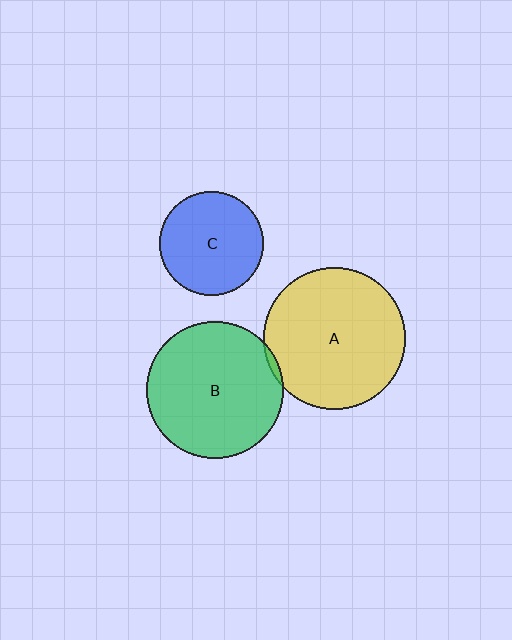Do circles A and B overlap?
Yes.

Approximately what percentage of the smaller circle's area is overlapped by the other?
Approximately 5%.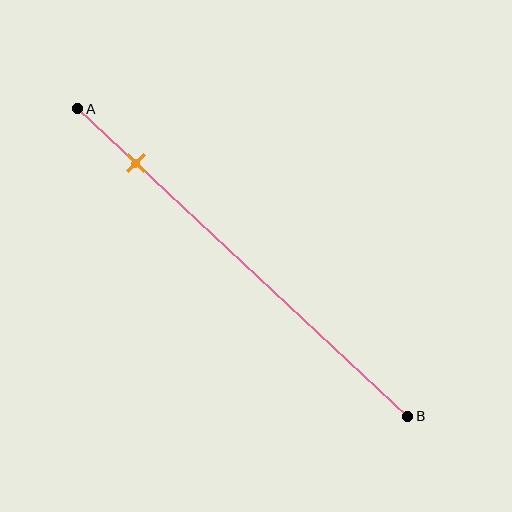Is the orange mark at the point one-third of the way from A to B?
No, the mark is at about 20% from A, not at the 33% one-third point.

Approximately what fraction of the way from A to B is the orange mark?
The orange mark is approximately 20% of the way from A to B.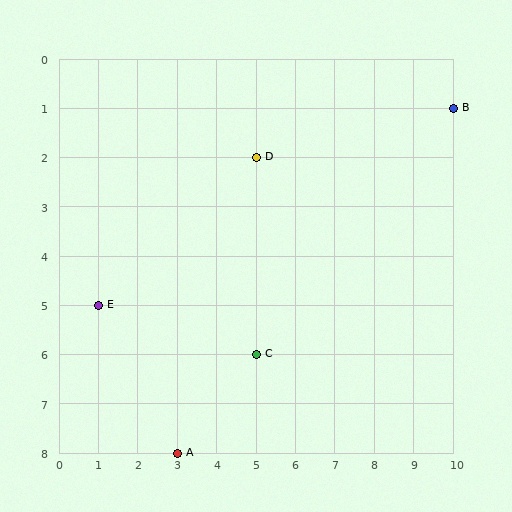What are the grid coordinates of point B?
Point B is at grid coordinates (10, 1).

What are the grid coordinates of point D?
Point D is at grid coordinates (5, 2).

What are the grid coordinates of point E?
Point E is at grid coordinates (1, 5).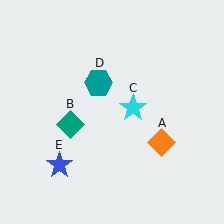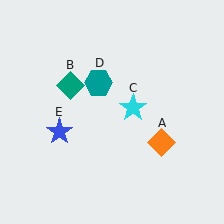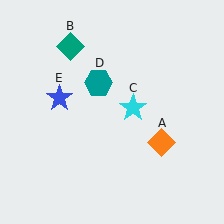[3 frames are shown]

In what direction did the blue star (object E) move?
The blue star (object E) moved up.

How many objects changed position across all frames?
2 objects changed position: teal diamond (object B), blue star (object E).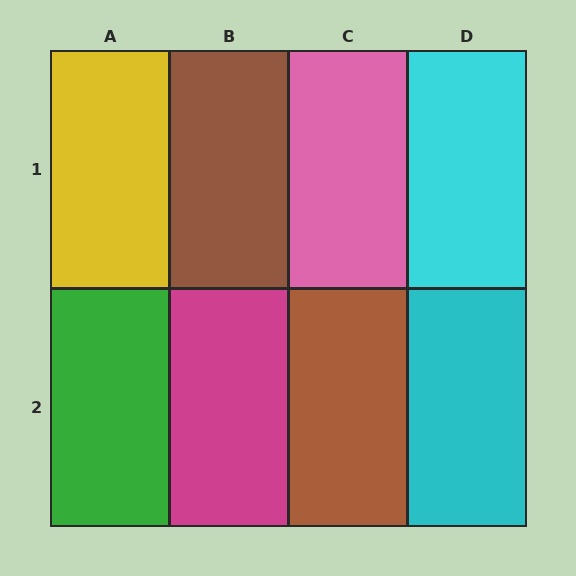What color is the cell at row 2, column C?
Brown.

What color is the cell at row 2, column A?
Green.